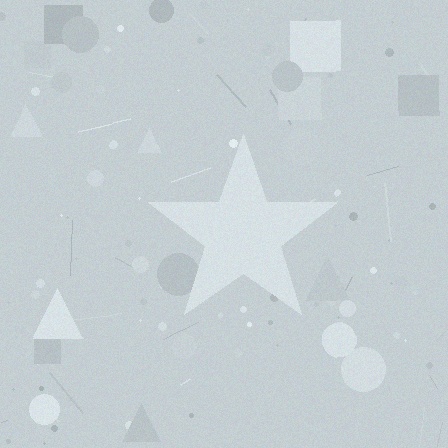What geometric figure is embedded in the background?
A star is embedded in the background.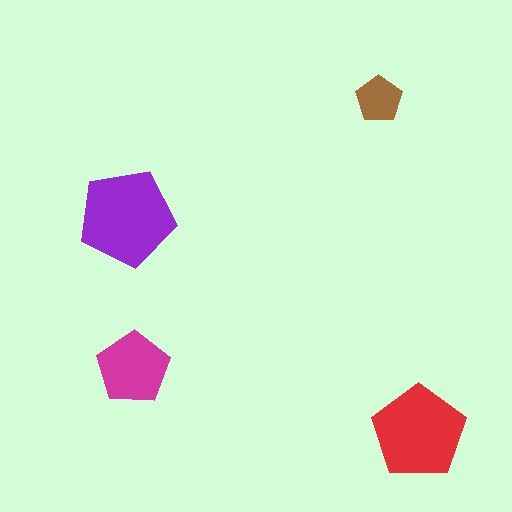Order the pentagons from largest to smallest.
the purple one, the red one, the magenta one, the brown one.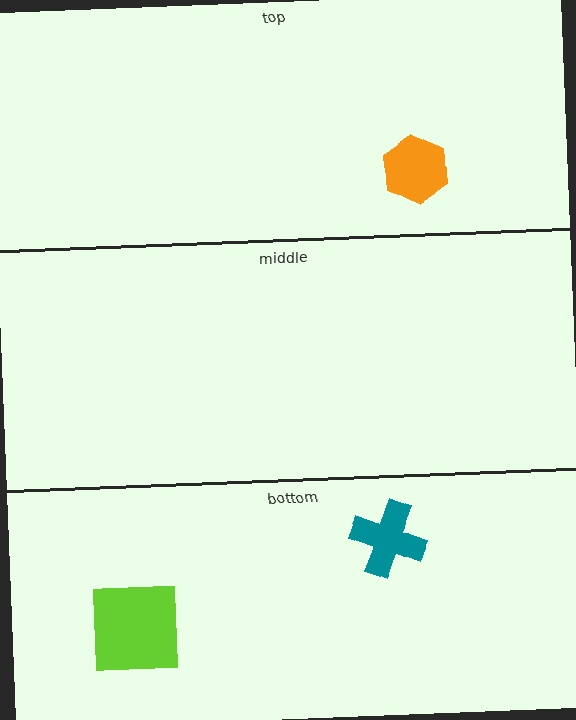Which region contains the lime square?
The bottom region.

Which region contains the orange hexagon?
The top region.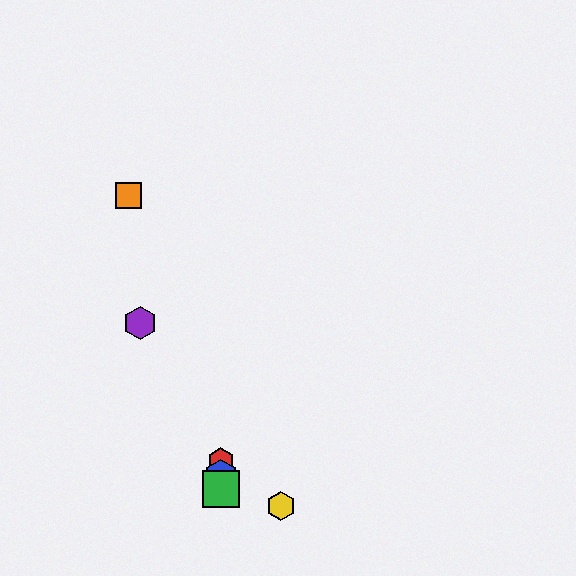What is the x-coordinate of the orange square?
The orange square is at x≈129.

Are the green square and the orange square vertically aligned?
No, the green square is at x≈221 and the orange square is at x≈129.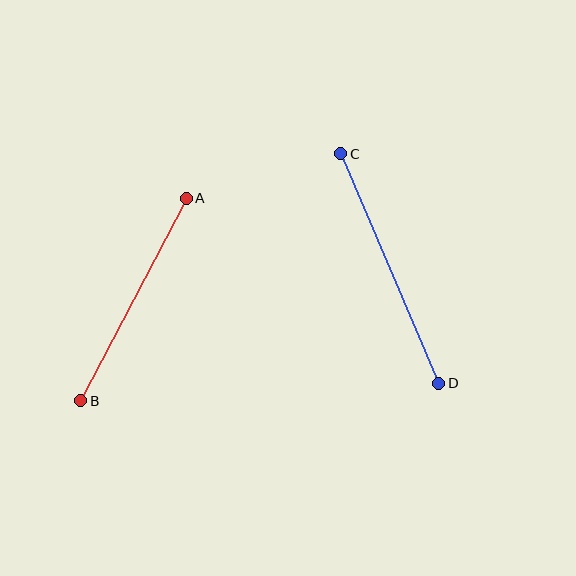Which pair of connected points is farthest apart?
Points C and D are farthest apart.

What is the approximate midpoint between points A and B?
The midpoint is at approximately (133, 300) pixels.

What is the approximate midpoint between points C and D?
The midpoint is at approximately (390, 269) pixels.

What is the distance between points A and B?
The distance is approximately 229 pixels.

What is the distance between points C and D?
The distance is approximately 250 pixels.